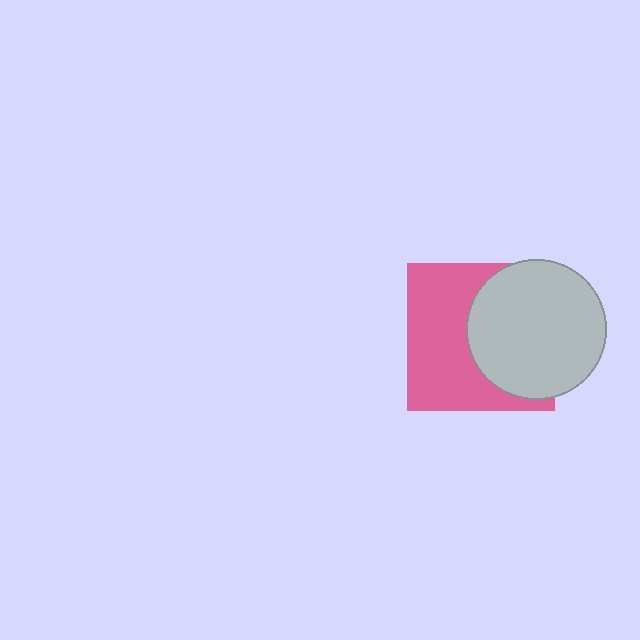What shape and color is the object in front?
The object in front is a light gray circle.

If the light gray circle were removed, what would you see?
You would see the complete pink square.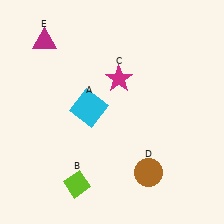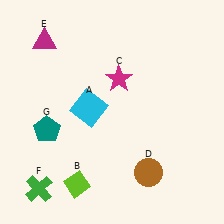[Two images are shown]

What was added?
A green cross (F), a teal pentagon (G) were added in Image 2.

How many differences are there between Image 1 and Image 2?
There are 2 differences between the two images.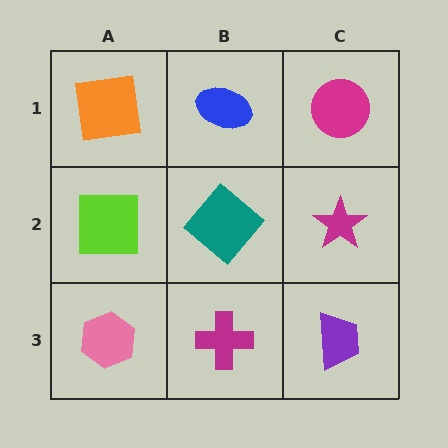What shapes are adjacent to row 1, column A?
A lime square (row 2, column A), a blue ellipse (row 1, column B).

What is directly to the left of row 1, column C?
A blue ellipse.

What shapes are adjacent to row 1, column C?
A magenta star (row 2, column C), a blue ellipse (row 1, column B).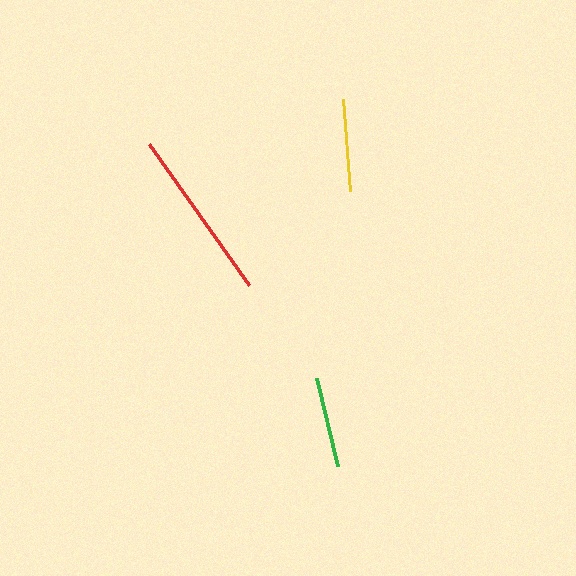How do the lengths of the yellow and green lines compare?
The yellow and green lines are approximately the same length.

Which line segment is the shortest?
The green line is the shortest at approximately 91 pixels.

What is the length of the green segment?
The green segment is approximately 91 pixels long.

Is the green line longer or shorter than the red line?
The red line is longer than the green line.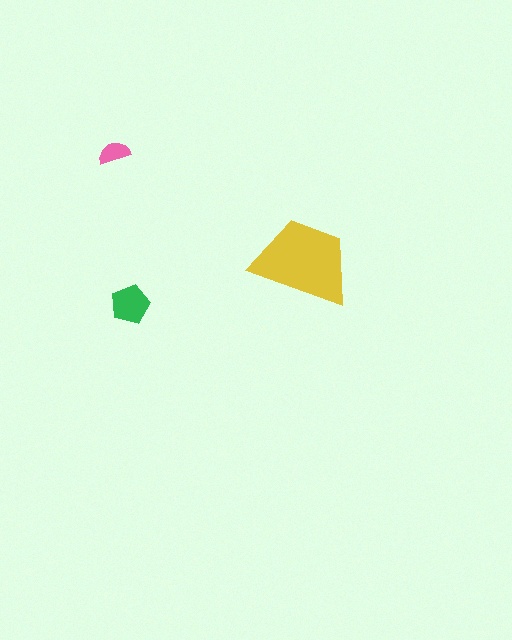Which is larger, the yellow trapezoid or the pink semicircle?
The yellow trapezoid.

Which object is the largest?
The yellow trapezoid.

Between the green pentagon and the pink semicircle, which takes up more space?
The green pentagon.